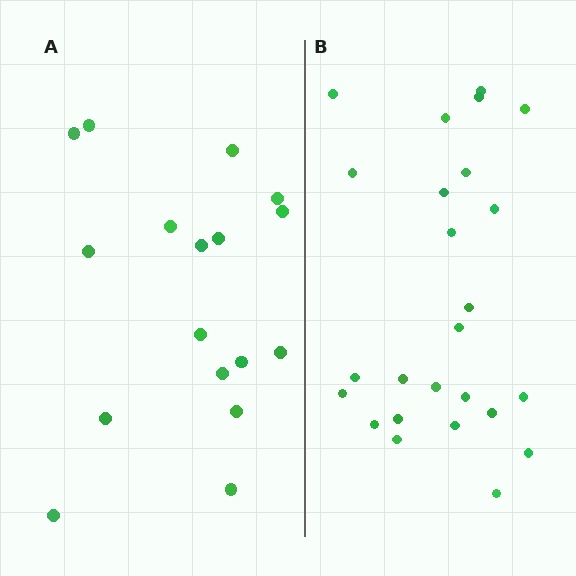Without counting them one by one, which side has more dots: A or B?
Region B (the right region) has more dots.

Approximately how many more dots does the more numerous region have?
Region B has roughly 8 or so more dots than region A.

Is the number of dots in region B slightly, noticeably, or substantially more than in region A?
Region B has substantially more. The ratio is roughly 1.5 to 1.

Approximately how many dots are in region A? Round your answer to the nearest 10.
About 20 dots. (The exact count is 17, which rounds to 20.)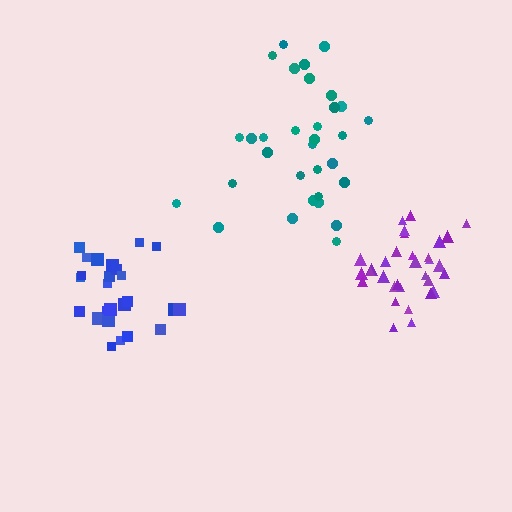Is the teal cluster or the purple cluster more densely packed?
Purple.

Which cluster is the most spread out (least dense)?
Teal.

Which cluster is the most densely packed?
Purple.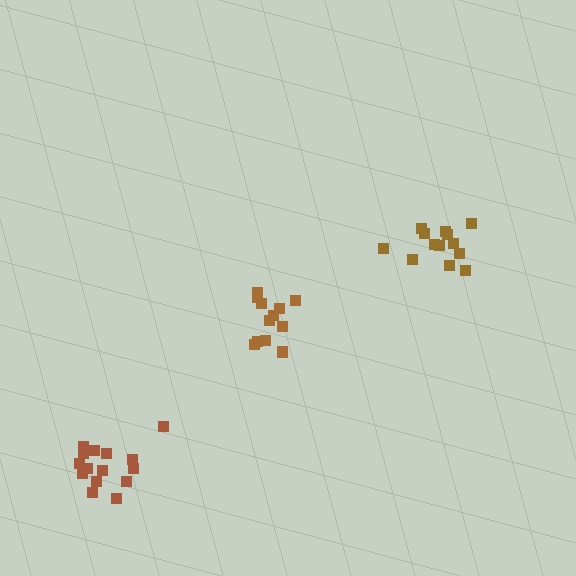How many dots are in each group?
Group 1: 12 dots, Group 2: 15 dots, Group 3: 13 dots (40 total).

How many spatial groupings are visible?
There are 3 spatial groupings.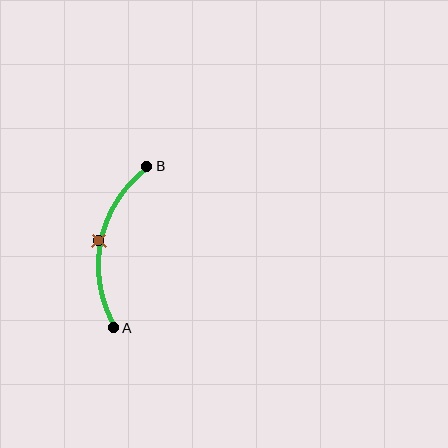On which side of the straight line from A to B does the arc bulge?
The arc bulges to the left of the straight line connecting A and B.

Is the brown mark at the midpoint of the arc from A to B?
Yes. The brown mark lies on the arc at equal arc-length from both A and B — it is the arc midpoint.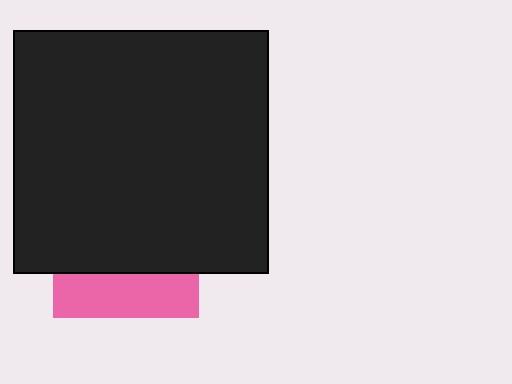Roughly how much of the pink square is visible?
A small part of it is visible (roughly 30%).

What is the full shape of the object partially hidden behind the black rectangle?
The partially hidden object is a pink square.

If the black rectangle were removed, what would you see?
You would see the complete pink square.